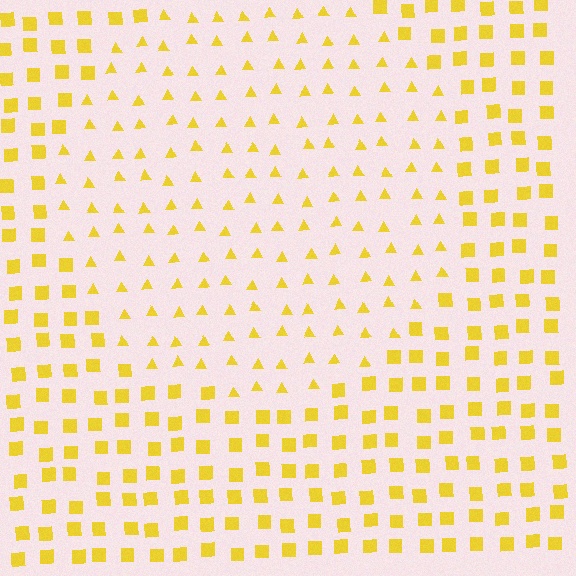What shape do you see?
I see a circle.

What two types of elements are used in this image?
The image uses triangles inside the circle region and squares outside it.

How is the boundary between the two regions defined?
The boundary is defined by a change in element shape: triangles inside vs. squares outside. All elements share the same color and spacing.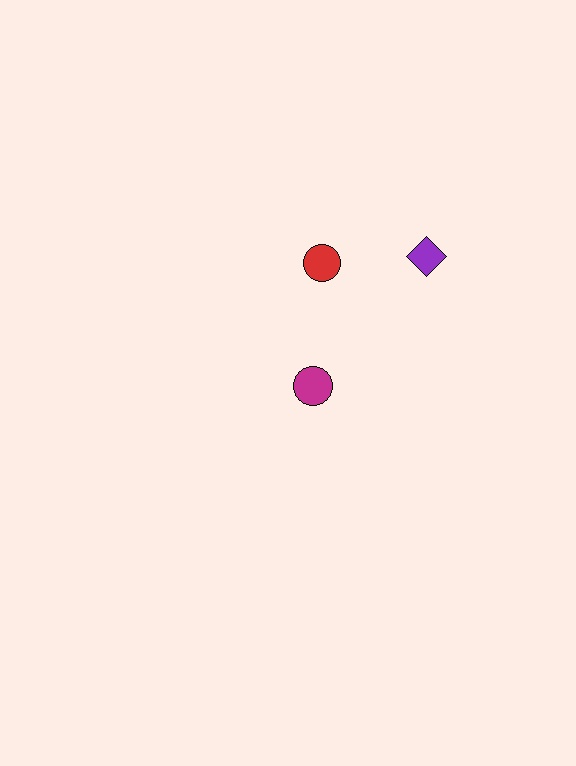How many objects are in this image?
There are 3 objects.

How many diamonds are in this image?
There is 1 diamond.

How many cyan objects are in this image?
There are no cyan objects.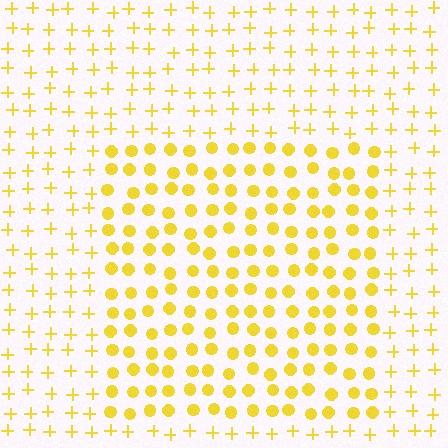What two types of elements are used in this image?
The image uses circles inside the rectangle region and plus signs outside it.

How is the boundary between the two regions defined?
The boundary is defined by a change in element shape: circles inside vs. plus signs outside. All elements share the same color and spacing.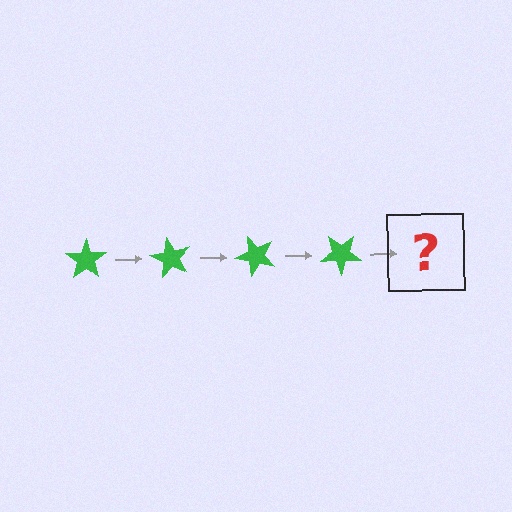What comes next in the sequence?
The next element should be a green star rotated 240 degrees.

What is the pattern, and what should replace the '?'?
The pattern is that the star rotates 60 degrees each step. The '?' should be a green star rotated 240 degrees.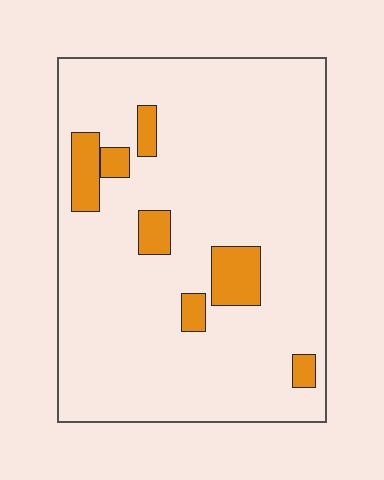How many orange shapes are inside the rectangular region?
7.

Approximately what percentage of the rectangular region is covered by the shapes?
Approximately 10%.